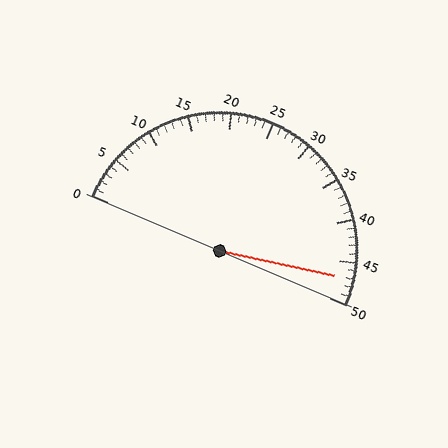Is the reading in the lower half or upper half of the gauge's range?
The reading is in the upper half of the range (0 to 50).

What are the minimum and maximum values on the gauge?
The gauge ranges from 0 to 50.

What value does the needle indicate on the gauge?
The needle indicates approximately 47.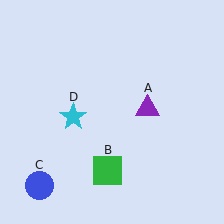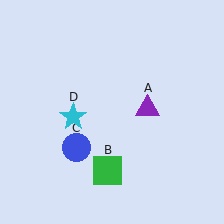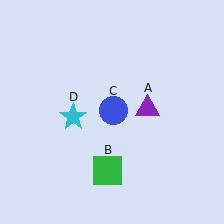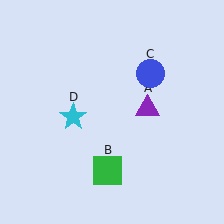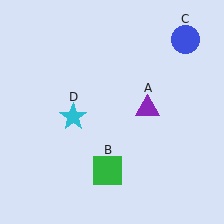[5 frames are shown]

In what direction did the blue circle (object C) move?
The blue circle (object C) moved up and to the right.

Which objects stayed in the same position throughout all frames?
Purple triangle (object A) and green square (object B) and cyan star (object D) remained stationary.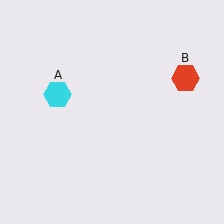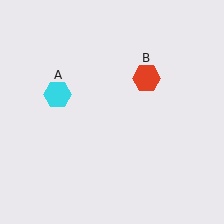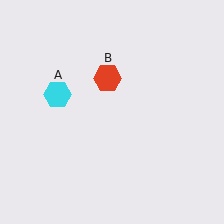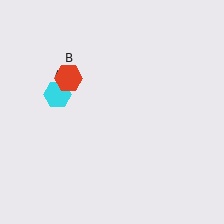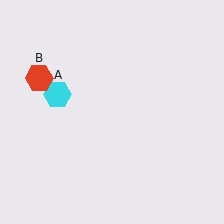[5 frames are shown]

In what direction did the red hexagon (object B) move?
The red hexagon (object B) moved left.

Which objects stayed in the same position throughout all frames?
Cyan hexagon (object A) remained stationary.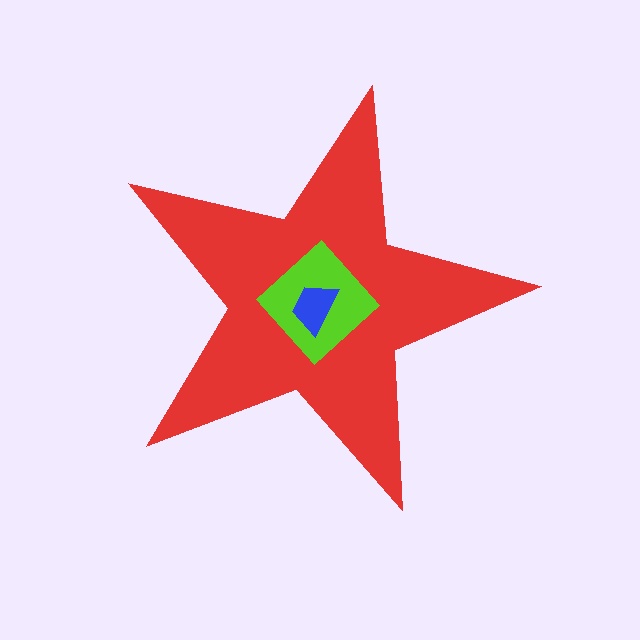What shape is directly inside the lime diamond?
The blue trapezoid.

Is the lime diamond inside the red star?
Yes.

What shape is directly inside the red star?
The lime diamond.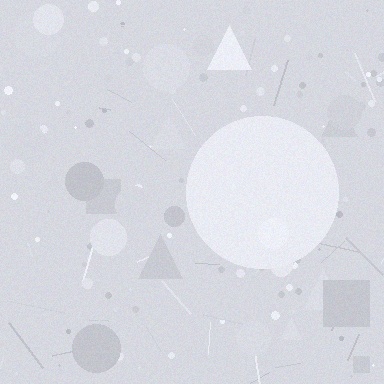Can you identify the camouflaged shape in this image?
The camouflaged shape is a circle.